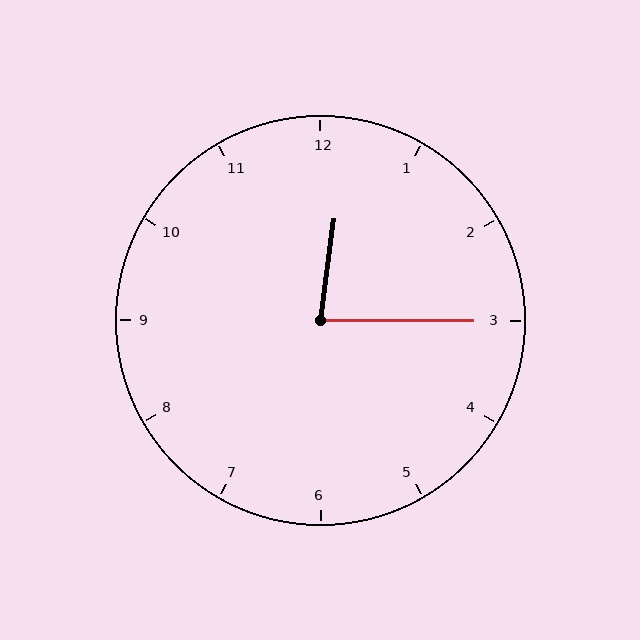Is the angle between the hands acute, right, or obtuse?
It is acute.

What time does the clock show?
12:15.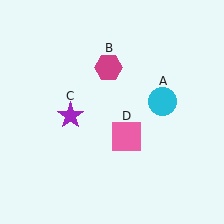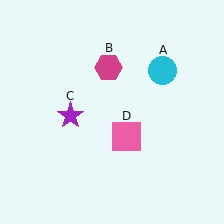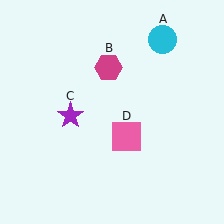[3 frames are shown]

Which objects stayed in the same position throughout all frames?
Magenta hexagon (object B) and purple star (object C) and pink square (object D) remained stationary.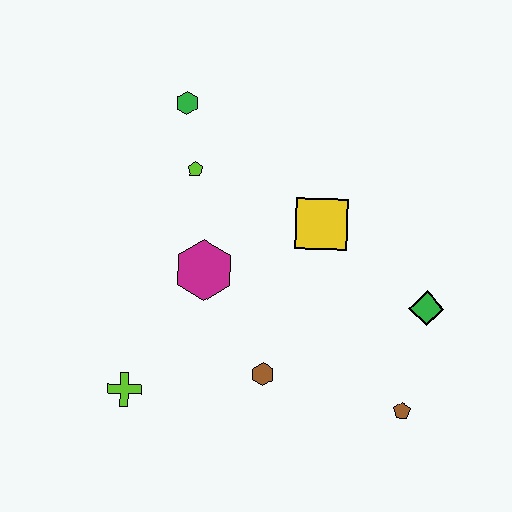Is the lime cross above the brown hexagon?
No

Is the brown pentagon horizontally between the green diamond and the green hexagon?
Yes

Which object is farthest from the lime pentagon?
The brown pentagon is farthest from the lime pentagon.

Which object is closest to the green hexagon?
The lime pentagon is closest to the green hexagon.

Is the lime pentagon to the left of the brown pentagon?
Yes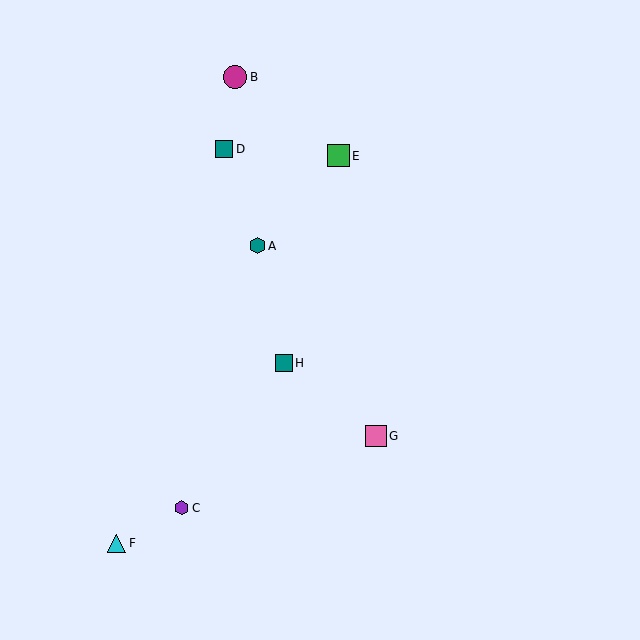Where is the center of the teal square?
The center of the teal square is at (224, 149).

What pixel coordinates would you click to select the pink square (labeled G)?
Click at (376, 436) to select the pink square G.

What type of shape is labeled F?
Shape F is a cyan triangle.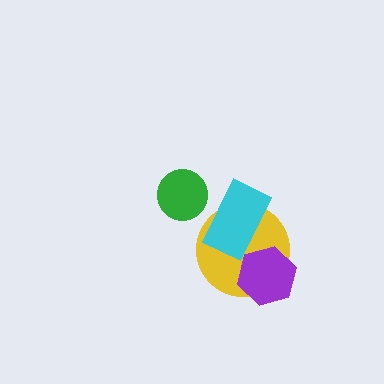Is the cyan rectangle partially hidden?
No, no other shape covers it.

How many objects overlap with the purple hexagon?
1 object overlaps with the purple hexagon.